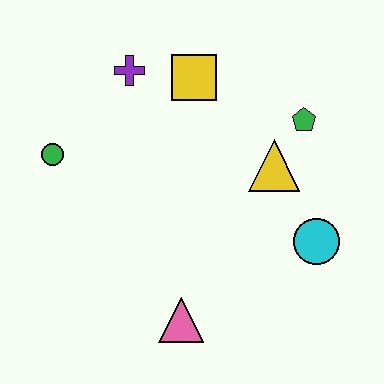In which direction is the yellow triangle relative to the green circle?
The yellow triangle is to the right of the green circle.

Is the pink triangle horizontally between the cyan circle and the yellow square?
No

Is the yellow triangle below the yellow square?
Yes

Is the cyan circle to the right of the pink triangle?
Yes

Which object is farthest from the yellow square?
The pink triangle is farthest from the yellow square.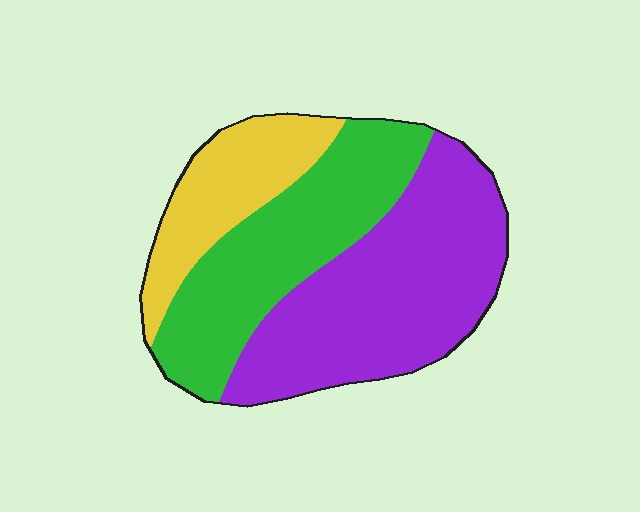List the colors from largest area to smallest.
From largest to smallest: purple, green, yellow.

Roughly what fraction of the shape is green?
Green takes up between a quarter and a half of the shape.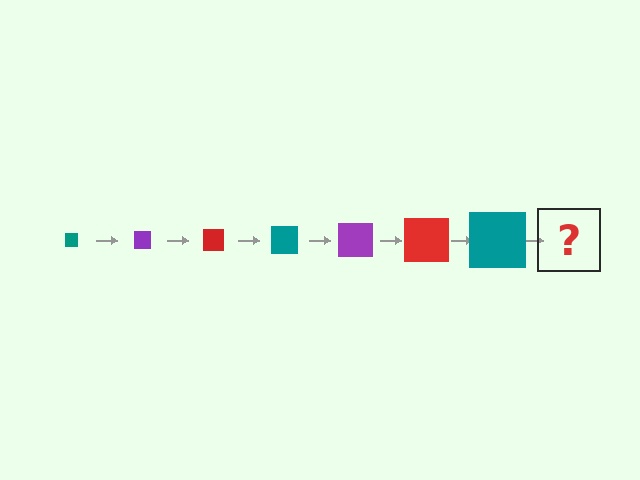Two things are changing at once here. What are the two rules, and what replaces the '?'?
The two rules are that the square grows larger each step and the color cycles through teal, purple, and red. The '?' should be a purple square, larger than the previous one.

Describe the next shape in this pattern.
It should be a purple square, larger than the previous one.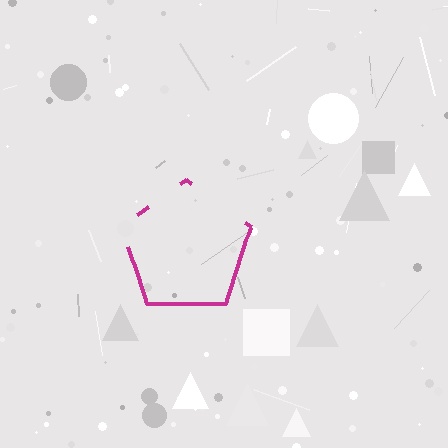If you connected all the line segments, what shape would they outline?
They would outline a pentagon.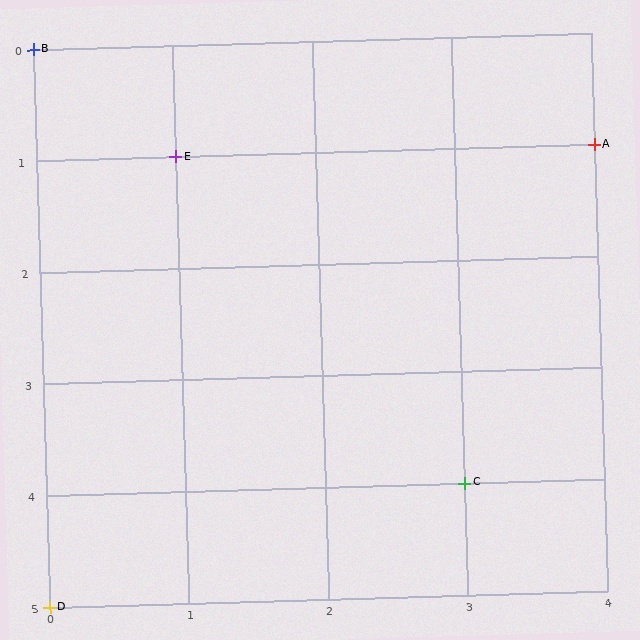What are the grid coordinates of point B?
Point B is at grid coordinates (0, 0).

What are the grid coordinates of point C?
Point C is at grid coordinates (3, 4).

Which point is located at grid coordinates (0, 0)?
Point B is at (0, 0).